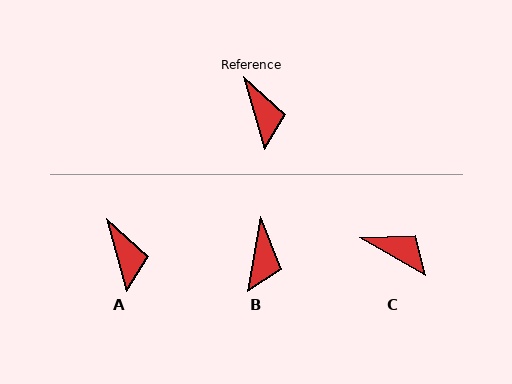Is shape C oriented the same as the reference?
No, it is off by about 45 degrees.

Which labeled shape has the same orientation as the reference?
A.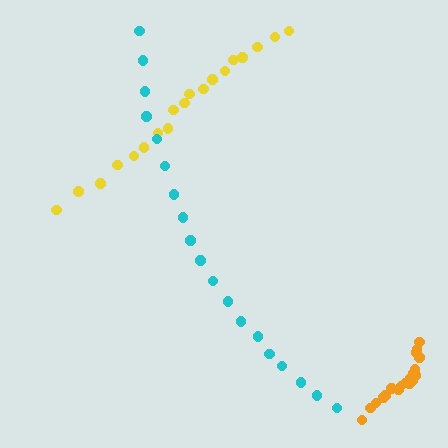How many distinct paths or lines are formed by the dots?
There are 3 distinct paths.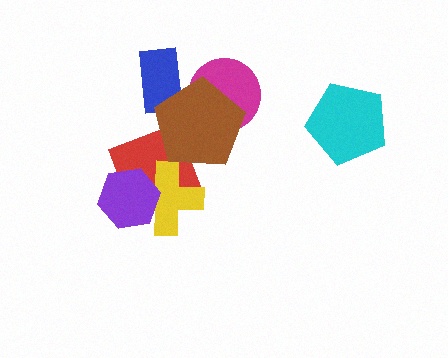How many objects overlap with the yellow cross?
2 objects overlap with the yellow cross.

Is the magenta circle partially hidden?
Yes, it is partially covered by another shape.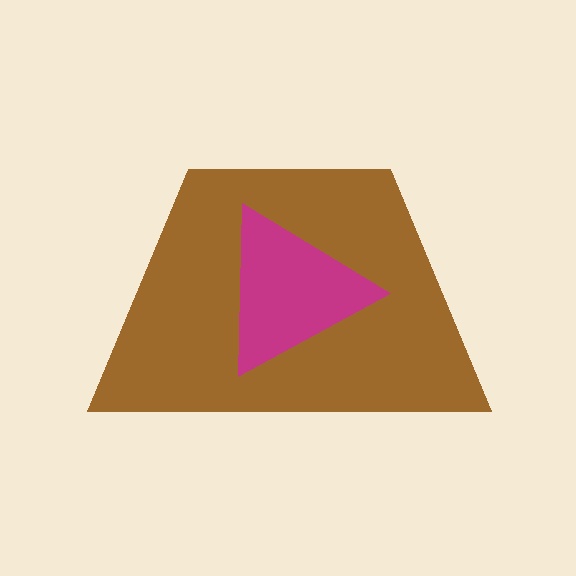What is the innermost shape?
The magenta triangle.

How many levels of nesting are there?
2.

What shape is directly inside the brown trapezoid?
The magenta triangle.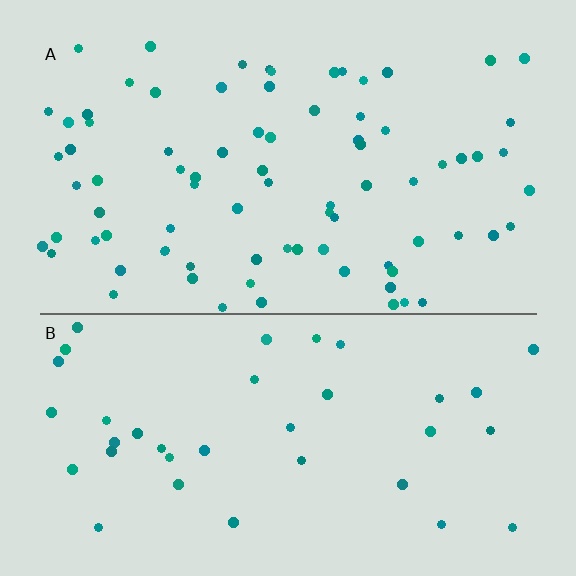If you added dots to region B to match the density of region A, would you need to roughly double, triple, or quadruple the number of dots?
Approximately double.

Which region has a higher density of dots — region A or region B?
A (the top).